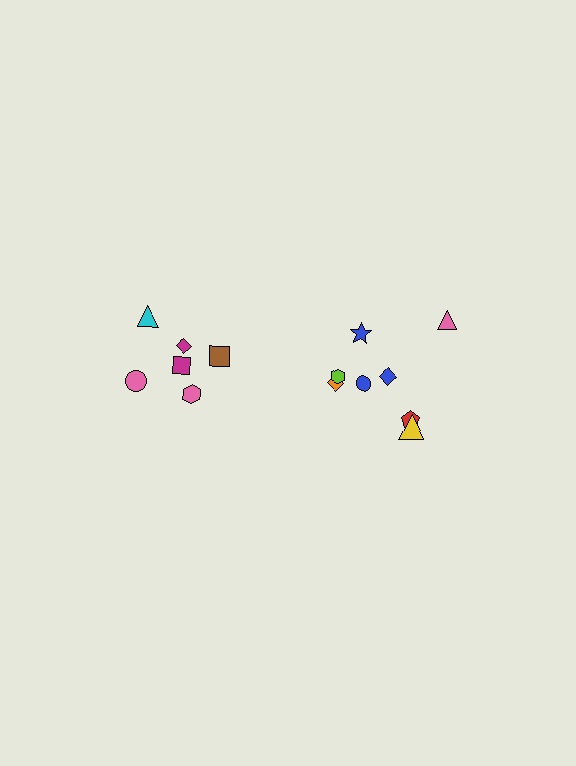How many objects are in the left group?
There are 6 objects.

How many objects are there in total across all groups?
There are 14 objects.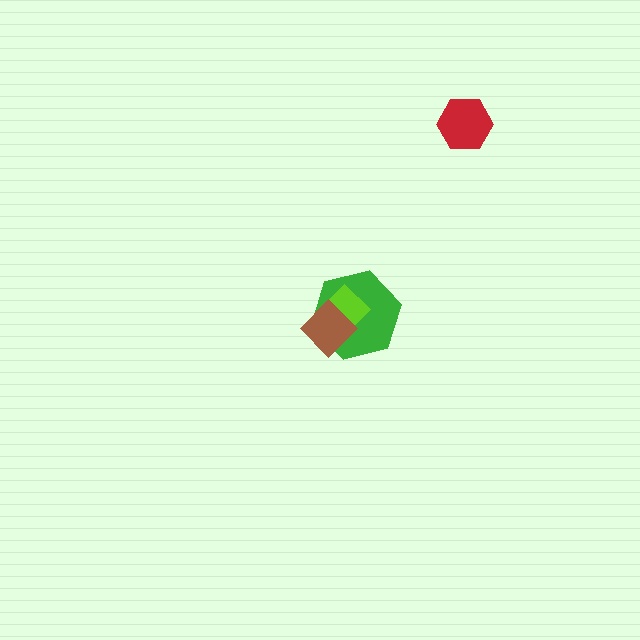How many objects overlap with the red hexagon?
0 objects overlap with the red hexagon.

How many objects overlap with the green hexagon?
2 objects overlap with the green hexagon.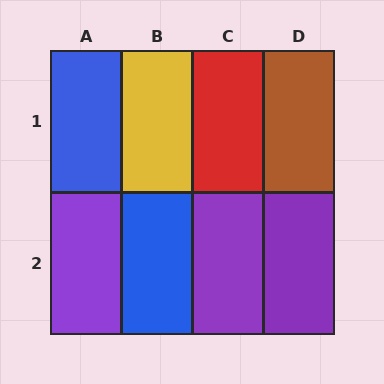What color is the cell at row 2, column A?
Purple.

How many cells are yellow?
1 cell is yellow.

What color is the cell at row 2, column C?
Purple.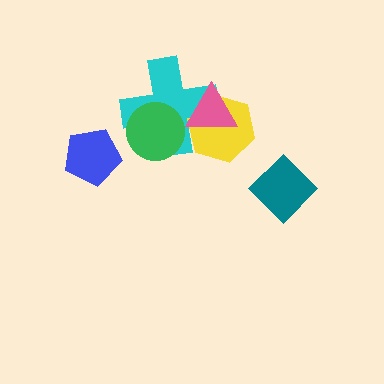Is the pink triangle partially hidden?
No, no other shape covers it.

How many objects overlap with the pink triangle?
2 objects overlap with the pink triangle.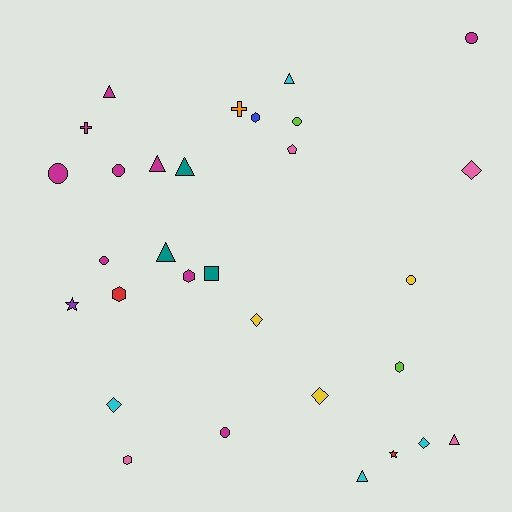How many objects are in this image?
There are 30 objects.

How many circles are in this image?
There are 7 circles.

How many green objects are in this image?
There are no green objects.